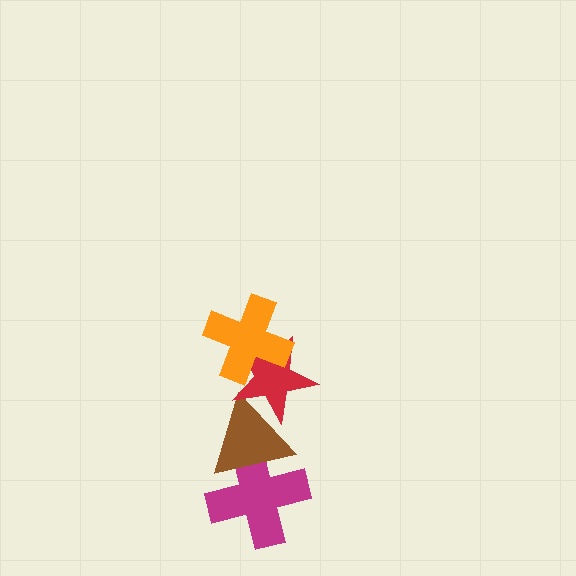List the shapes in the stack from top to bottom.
From top to bottom: the orange cross, the red star, the brown triangle, the magenta cross.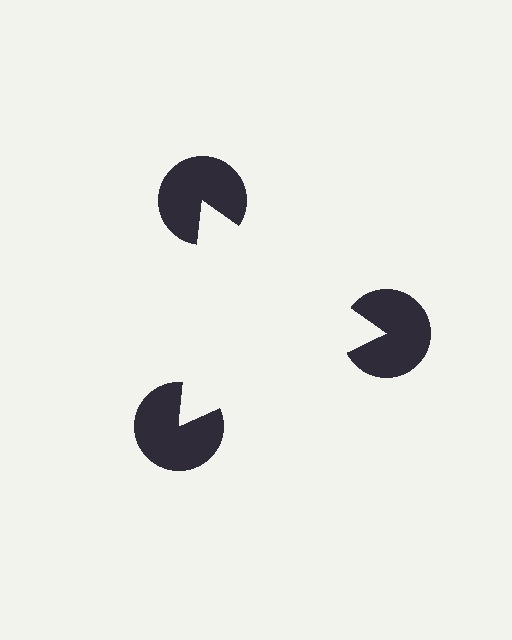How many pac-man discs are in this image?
There are 3 — one at each vertex of the illusory triangle.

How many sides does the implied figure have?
3 sides.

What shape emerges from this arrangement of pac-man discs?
An illusory triangle — its edges are inferred from the aligned wedge cuts in the pac-man discs, not physically drawn.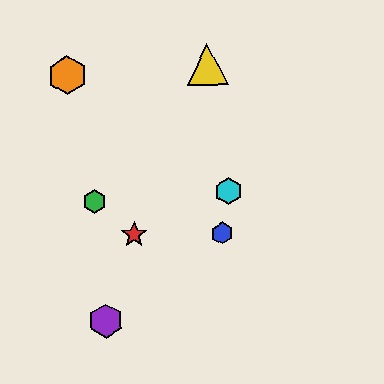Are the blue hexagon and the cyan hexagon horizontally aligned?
No, the blue hexagon is at y≈233 and the cyan hexagon is at y≈191.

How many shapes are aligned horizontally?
2 shapes (the red star, the blue hexagon) are aligned horizontally.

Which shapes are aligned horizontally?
The red star, the blue hexagon are aligned horizontally.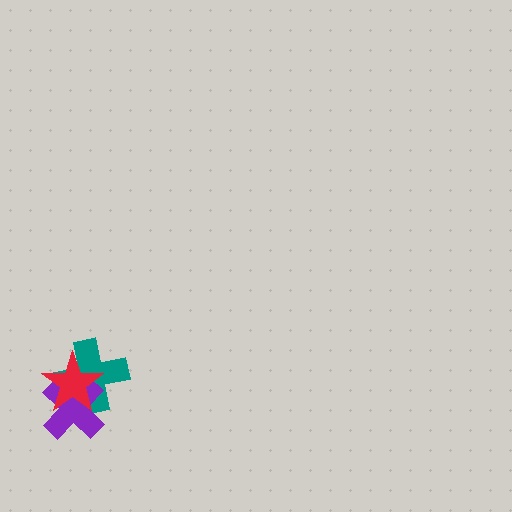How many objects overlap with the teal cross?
2 objects overlap with the teal cross.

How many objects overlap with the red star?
2 objects overlap with the red star.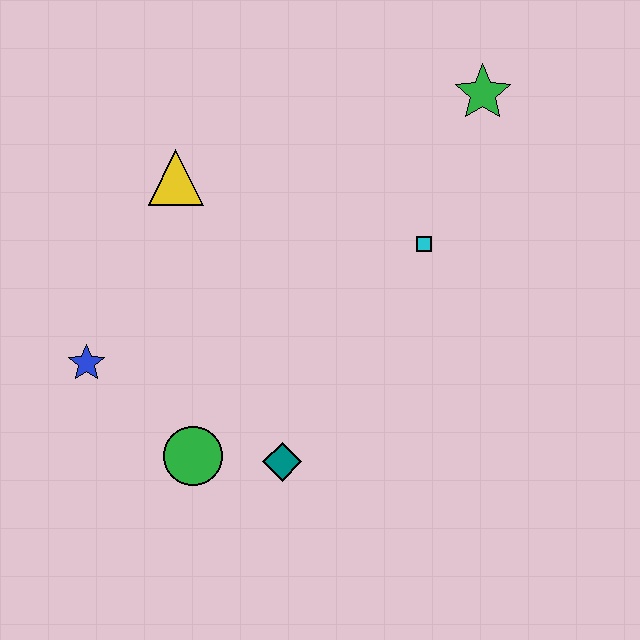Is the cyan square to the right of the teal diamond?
Yes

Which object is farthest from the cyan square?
The blue star is farthest from the cyan square.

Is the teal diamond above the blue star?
No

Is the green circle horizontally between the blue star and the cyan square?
Yes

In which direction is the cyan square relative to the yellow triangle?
The cyan square is to the right of the yellow triangle.